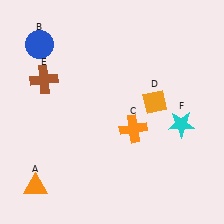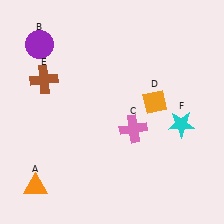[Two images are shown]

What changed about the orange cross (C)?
In Image 1, C is orange. In Image 2, it changed to pink.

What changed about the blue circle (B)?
In Image 1, B is blue. In Image 2, it changed to purple.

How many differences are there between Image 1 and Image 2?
There are 2 differences between the two images.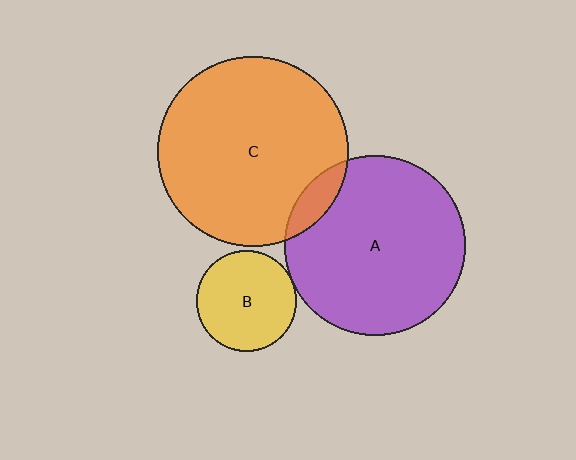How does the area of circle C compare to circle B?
Approximately 3.6 times.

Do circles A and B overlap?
Yes.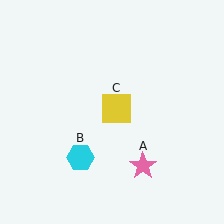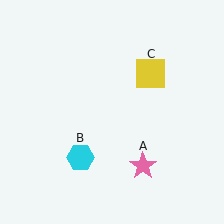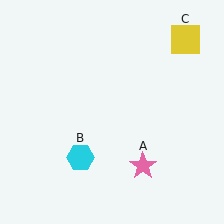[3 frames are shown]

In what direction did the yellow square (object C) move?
The yellow square (object C) moved up and to the right.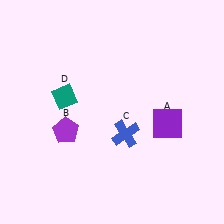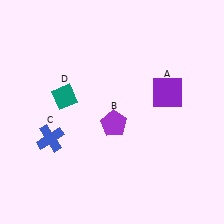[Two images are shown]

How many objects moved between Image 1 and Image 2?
3 objects moved between the two images.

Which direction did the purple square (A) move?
The purple square (A) moved up.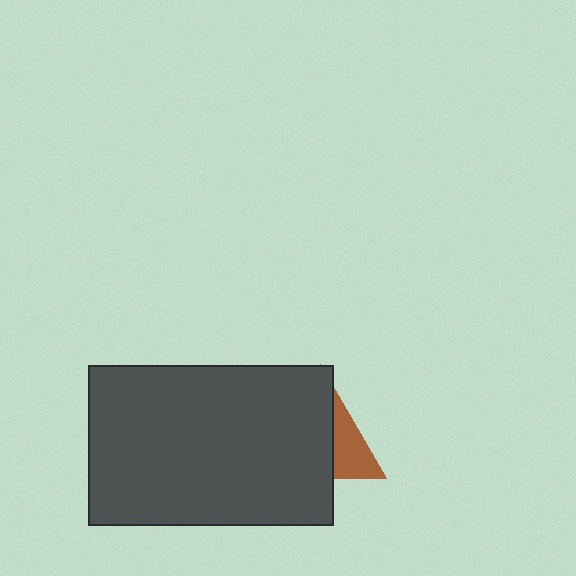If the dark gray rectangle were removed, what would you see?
You would see the complete brown triangle.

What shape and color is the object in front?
The object in front is a dark gray rectangle.